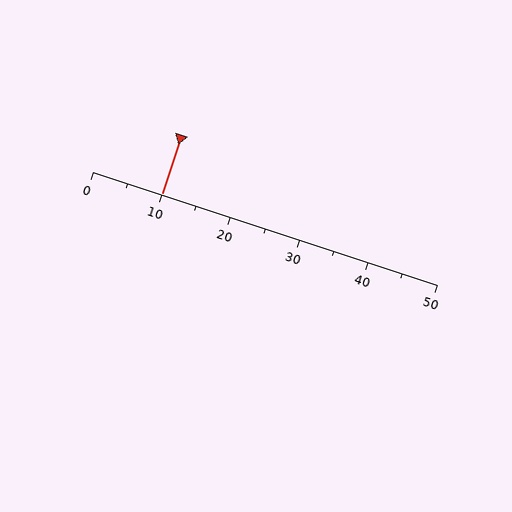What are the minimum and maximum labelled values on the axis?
The axis runs from 0 to 50.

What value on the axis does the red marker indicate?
The marker indicates approximately 10.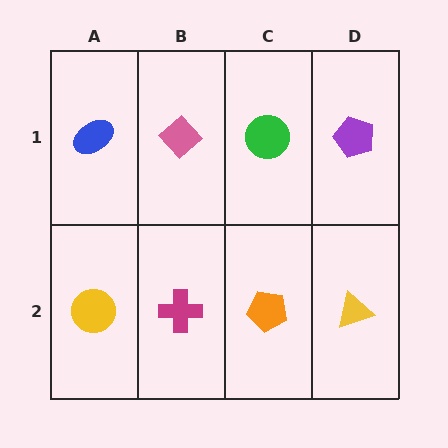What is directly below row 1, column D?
A yellow triangle.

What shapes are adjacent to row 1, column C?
An orange pentagon (row 2, column C), a pink diamond (row 1, column B), a purple pentagon (row 1, column D).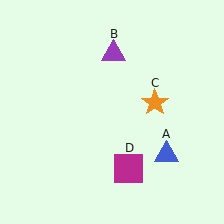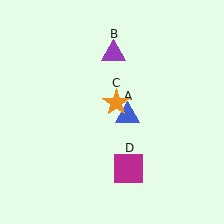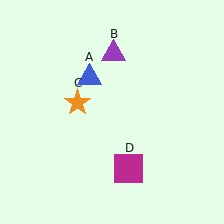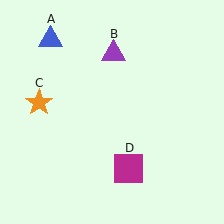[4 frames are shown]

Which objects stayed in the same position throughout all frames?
Purple triangle (object B) and magenta square (object D) remained stationary.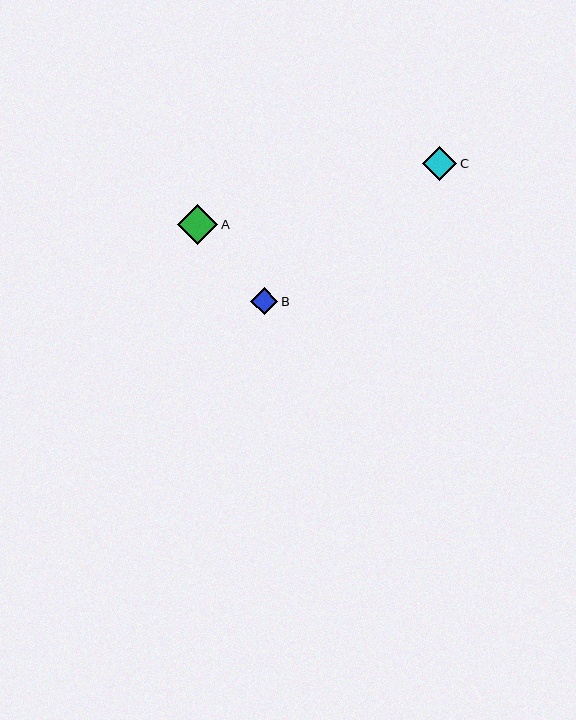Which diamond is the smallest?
Diamond B is the smallest with a size of approximately 27 pixels.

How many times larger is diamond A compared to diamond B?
Diamond A is approximately 1.5 times the size of diamond B.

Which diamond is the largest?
Diamond A is the largest with a size of approximately 40 pixels.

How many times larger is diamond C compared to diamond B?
Diamond C is approximately 1.3 times the size of diamond B.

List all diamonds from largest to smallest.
From largest to smallest: A, C, B.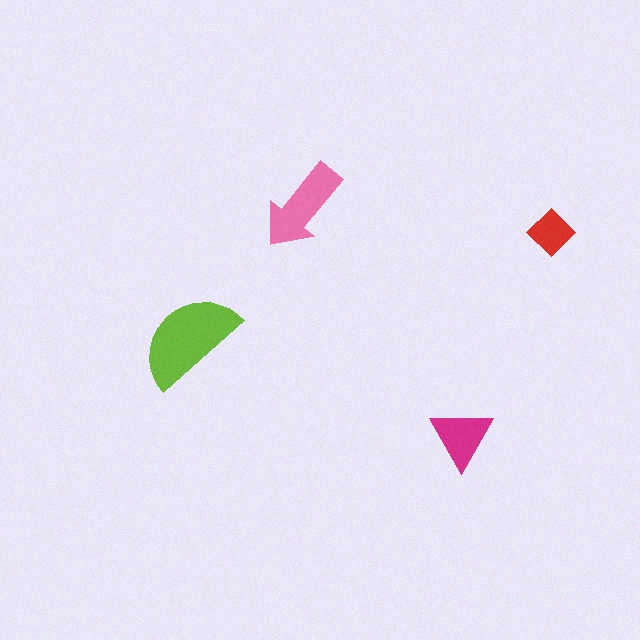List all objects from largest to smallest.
The lime semicircle, the pink arrow, the magenta triangle, the red diamond.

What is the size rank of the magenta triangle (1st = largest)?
3rd.